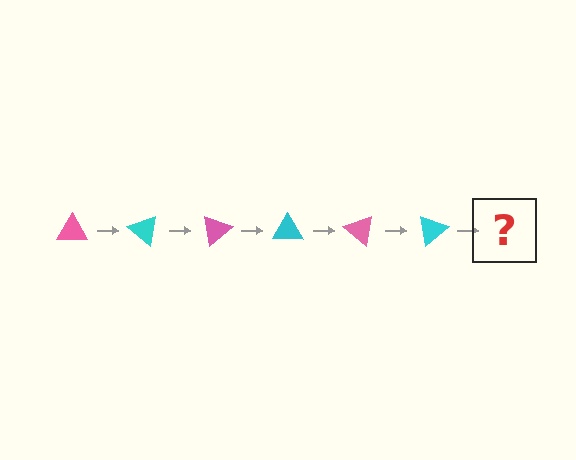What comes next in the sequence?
The next element should be a pink triangle, rotated 240 degrees from the start.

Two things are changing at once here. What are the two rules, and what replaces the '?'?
The two rules are that it rotates 40 degrees each step and the color cycles through pink and cyan. The '?' should be a pink triangle, rotated 240 degrees from the start.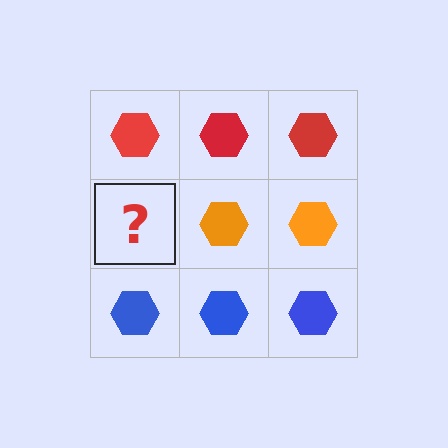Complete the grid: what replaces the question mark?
The question mark should be replaced with an orange hexagon.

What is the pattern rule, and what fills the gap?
The rule is that each row has a consistent color. The gap should be filled with an orange hexagon.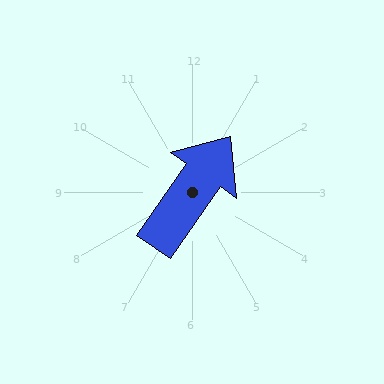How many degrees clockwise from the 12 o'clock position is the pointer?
Approximately 35 degrees.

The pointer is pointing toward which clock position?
Roughly 1 o'clock.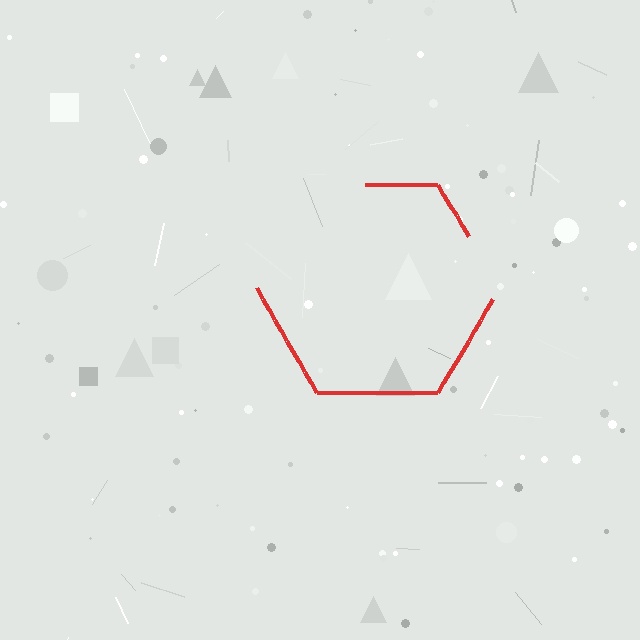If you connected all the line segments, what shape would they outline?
They would outline a hexagon.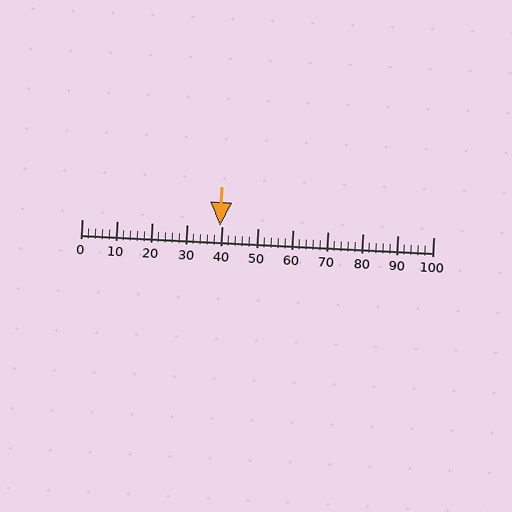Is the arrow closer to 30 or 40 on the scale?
The arrow is closer to 40.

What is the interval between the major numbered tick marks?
The major tick marks are spaced 10 units apart.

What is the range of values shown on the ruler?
The ruler shows values from 0 to 100.